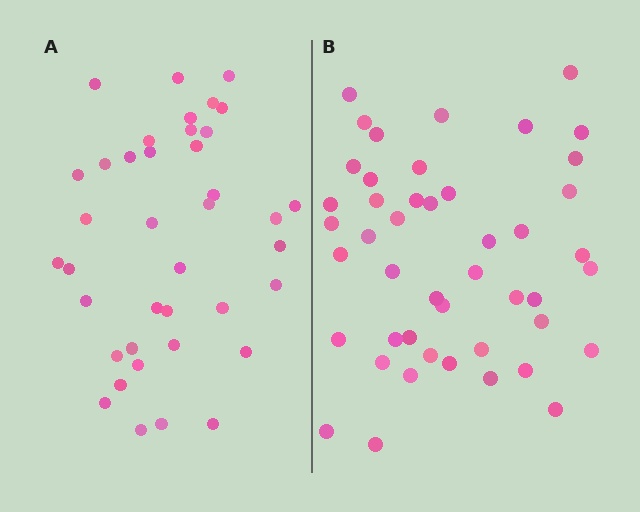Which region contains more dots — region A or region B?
Region B (the right region) has more dots.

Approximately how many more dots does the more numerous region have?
Region B has roughly 8 or so more dots than region A.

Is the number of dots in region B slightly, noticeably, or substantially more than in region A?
Region B has only slightly more — the two regions are fairly close. The ratio is roughly 1.2 to 1.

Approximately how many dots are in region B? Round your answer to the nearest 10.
About 50 dots. (The exact count is 46, which rounds to 50.)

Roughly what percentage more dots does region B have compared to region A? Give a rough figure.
About 20% more.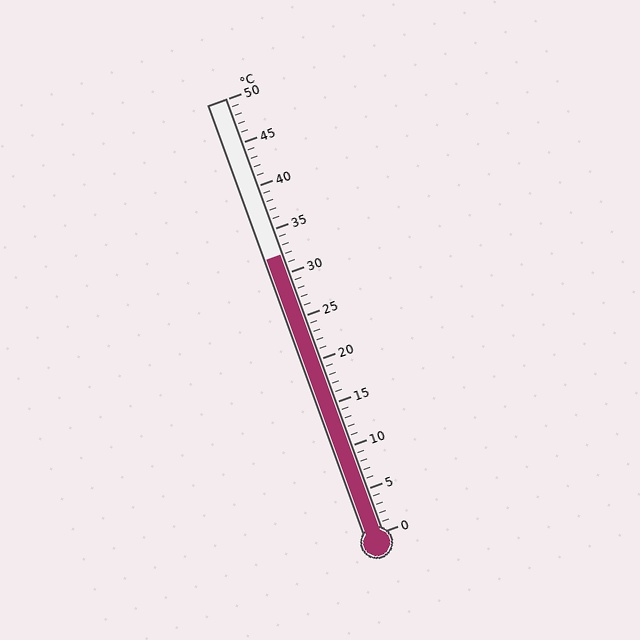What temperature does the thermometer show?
The thermometer shows approximately 32°C.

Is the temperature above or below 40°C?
The temperature is below 40°C.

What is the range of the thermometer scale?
The thermometer scale ranges from 0°C to 50°C.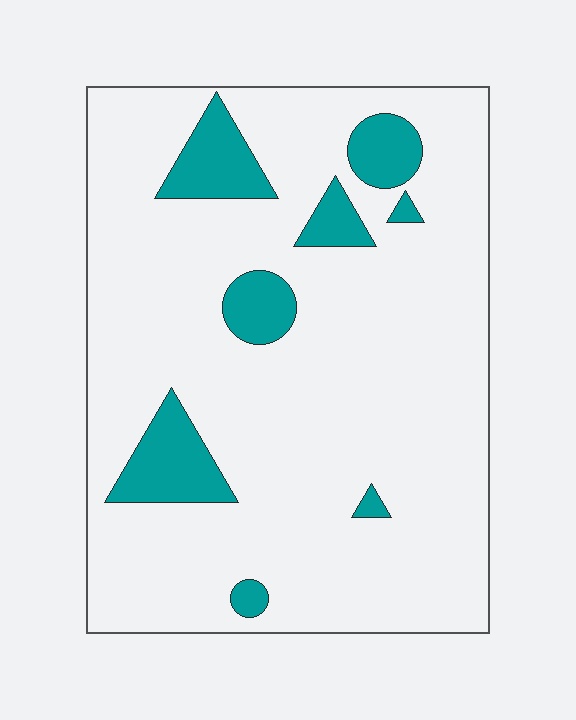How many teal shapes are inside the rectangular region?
8.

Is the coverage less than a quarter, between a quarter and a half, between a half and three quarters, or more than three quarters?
Less than a quarter.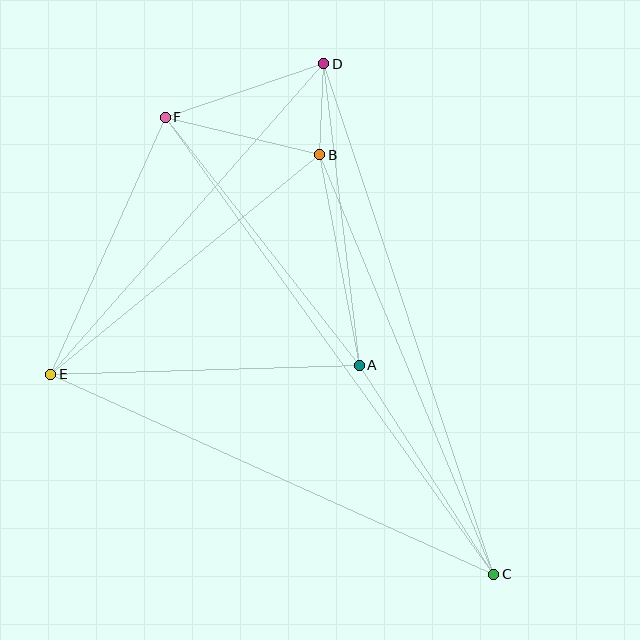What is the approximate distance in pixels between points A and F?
The distance between A and F is approximately 315 pixels.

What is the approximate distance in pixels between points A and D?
The distance between A and D is approximately 303 pixels.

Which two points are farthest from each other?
Points C and F are farthest from each other.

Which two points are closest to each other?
Points B and D are closest to each other.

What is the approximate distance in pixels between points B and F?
The distance between B and F is approximately 159 pixels.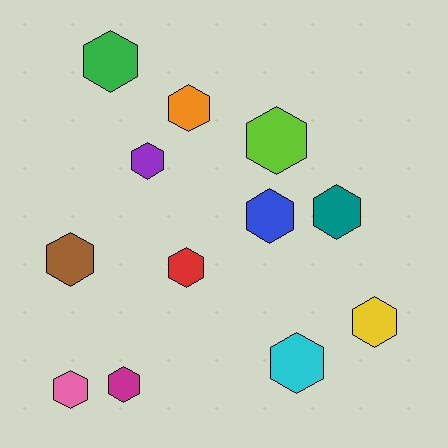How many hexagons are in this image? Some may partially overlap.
There are 12 hexagons.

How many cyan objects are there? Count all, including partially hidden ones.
There is 1 cyan object.